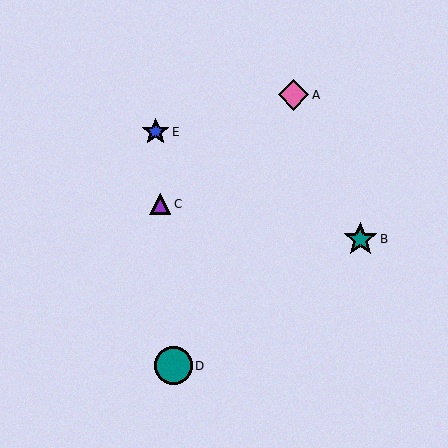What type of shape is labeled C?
Shape C is a purple triangle.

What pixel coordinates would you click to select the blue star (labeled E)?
Click at (156, 132) to select the blue star E.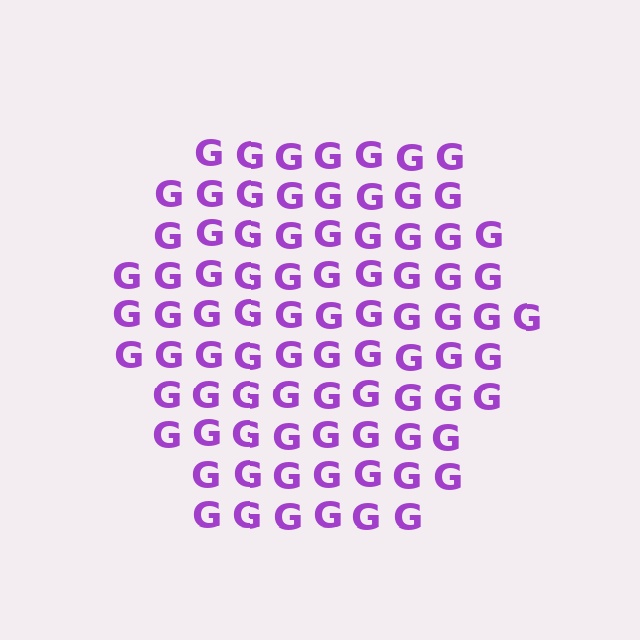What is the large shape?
The large shape is a hexagon.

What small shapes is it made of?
It is made of small letter G's.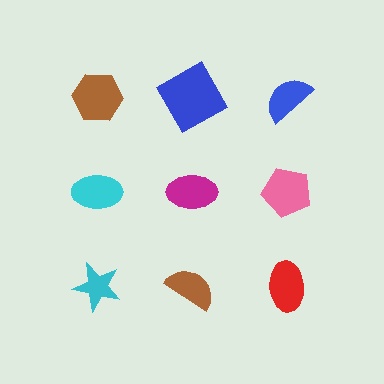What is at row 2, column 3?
A pink pentagon.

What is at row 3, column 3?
A red ellipse.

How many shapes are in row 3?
3 shapes.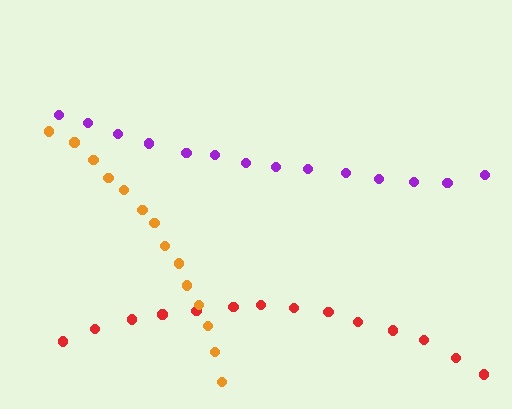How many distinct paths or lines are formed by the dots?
There are 3 distinct paths.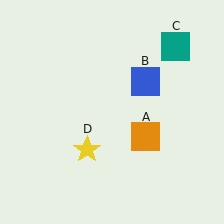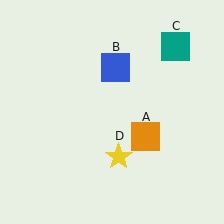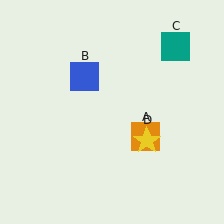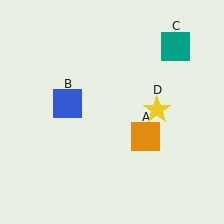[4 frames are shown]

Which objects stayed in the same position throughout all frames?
Orange square (object A) and teal square (object C) remained stationary.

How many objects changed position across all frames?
2 objects changed position: blue square (object B), yellow star (object D).